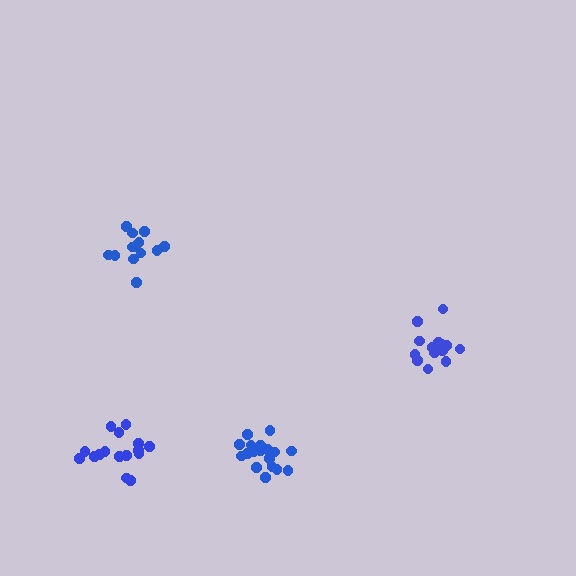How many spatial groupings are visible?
There are 4 spatial groupings.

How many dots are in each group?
Group 1: 17 dots, Group 2: 15 dots, Group 3: 14 dots, Group 4: 19 dots (65 total).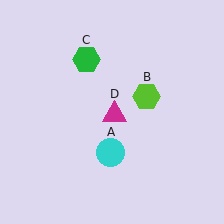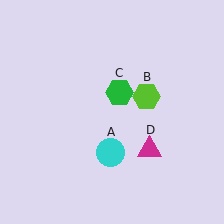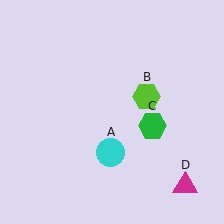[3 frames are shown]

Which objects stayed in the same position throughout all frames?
Cyan circle (object A) and lime hexagon (object B) remained stationary.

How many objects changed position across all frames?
2 objects changed position: green hexagon (object C), magenta triangle (object D).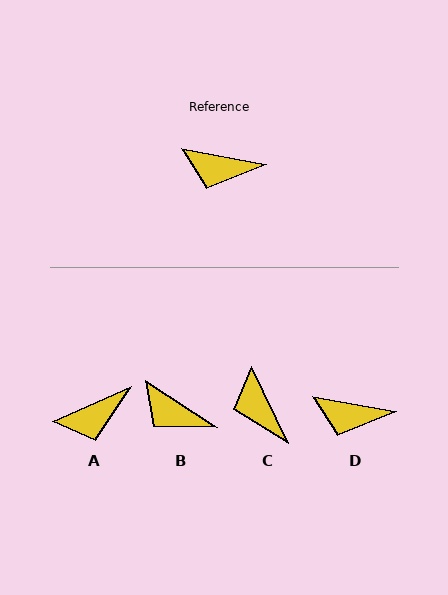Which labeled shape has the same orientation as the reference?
D.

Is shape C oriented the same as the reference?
No, it is off by about 54 degrees.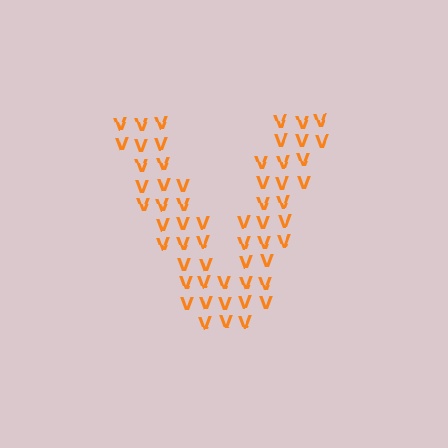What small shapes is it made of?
It is made of small letter V's.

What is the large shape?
The large shape is the letter V.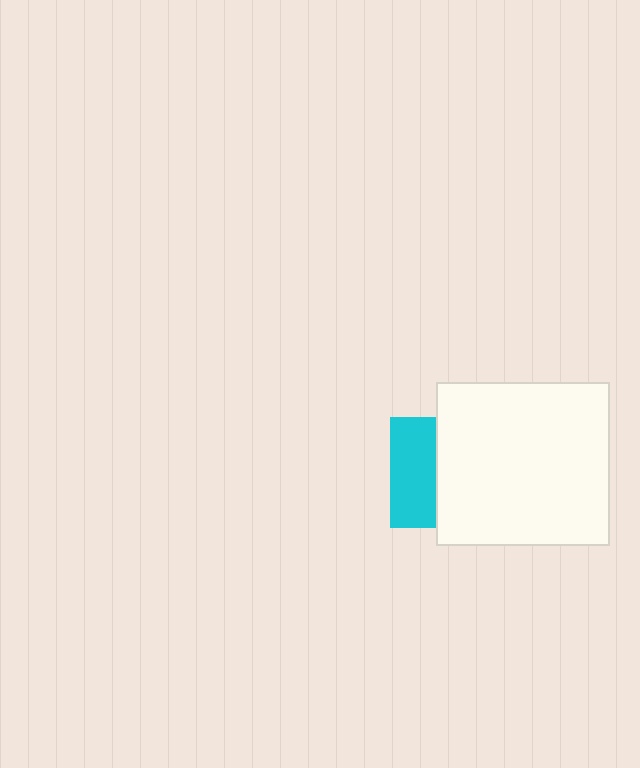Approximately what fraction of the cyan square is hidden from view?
Roughly 59% of the cyan square is hidden behind the white rectangle.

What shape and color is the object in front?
The object in front is a white rectangle.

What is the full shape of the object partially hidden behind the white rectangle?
The partially hidden object is a cyan square.